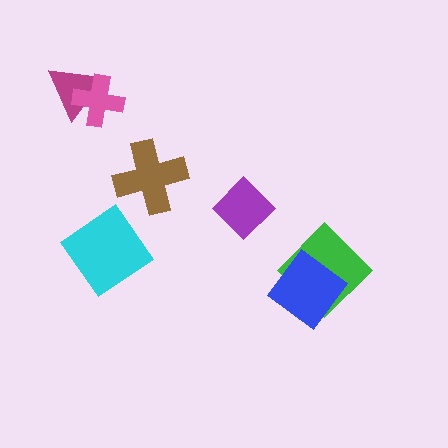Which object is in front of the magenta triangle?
The pink cross is in front of the magenta triangle.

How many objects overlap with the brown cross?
0 objects overlap with the brown cross.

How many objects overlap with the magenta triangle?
1 object overlaps with the magenta triangle.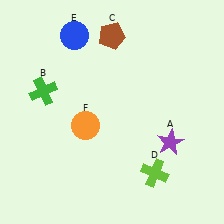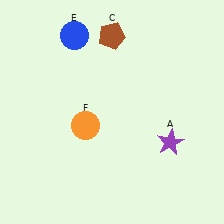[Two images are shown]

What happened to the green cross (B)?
The green cross (B) was removed in Image 2. It was in the top-left area of Image 1.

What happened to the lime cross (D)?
The lime cross (D) was removed in Image 2. It was in the bottom-right area of Image 1.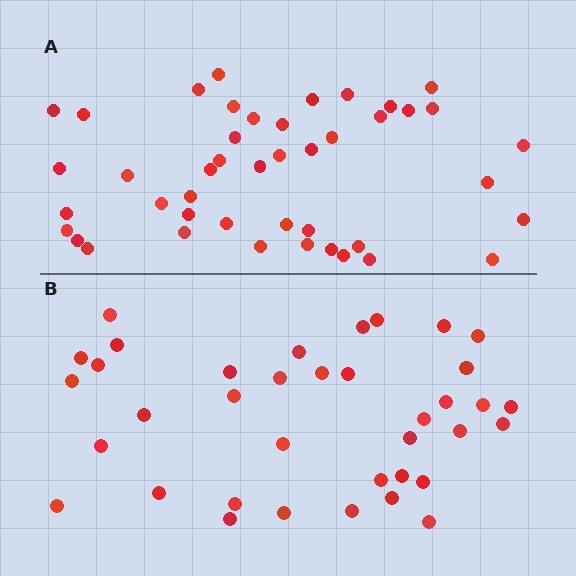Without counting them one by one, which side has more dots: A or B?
Region A (the top region) has more dots.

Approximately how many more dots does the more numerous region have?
Region A has roughly 8 or so more dots than region B.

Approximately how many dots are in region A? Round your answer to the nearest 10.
About 40 dots. (The exact count is 44, which rounds to 40.)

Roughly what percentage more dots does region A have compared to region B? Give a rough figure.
About 20% more.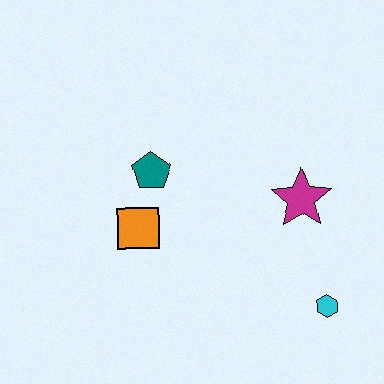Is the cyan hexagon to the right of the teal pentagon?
Yes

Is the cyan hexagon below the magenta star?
Yes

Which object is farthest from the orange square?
The cyan hexagon is farthest from the orange square.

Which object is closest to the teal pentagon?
The orange square is closest to the teal pentagon.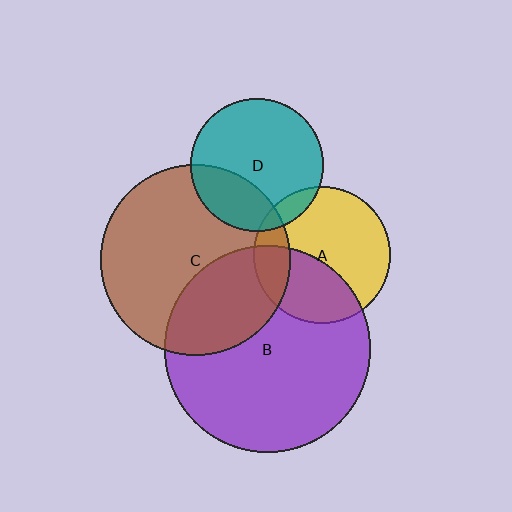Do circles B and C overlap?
Yes.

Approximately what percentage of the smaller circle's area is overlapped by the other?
Approximately 35%.